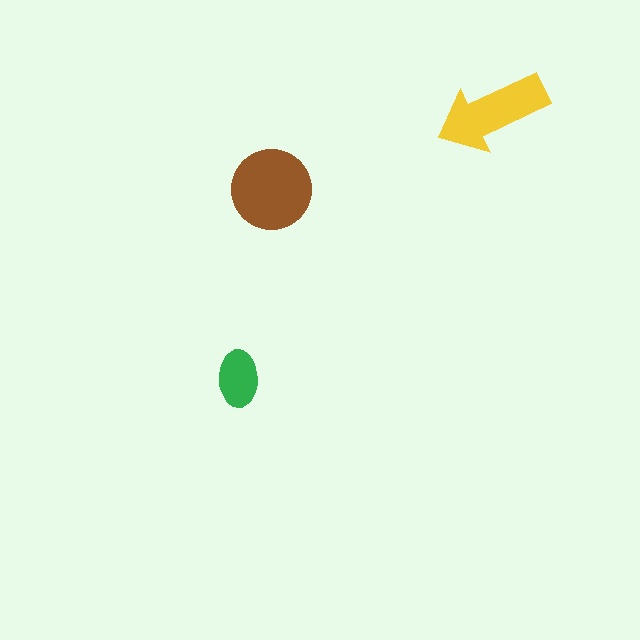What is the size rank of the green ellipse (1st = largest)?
3rd.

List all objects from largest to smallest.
The brown circle, the yellow arrow, the green ellipse.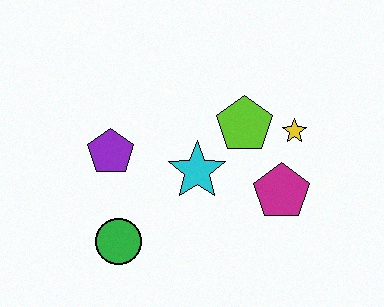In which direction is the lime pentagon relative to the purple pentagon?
The lime pentagon is to the right of the purple pentagon.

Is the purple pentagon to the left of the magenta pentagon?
Yes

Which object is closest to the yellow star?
The lime pentagon is closest to the yellow star.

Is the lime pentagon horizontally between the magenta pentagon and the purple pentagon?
Yes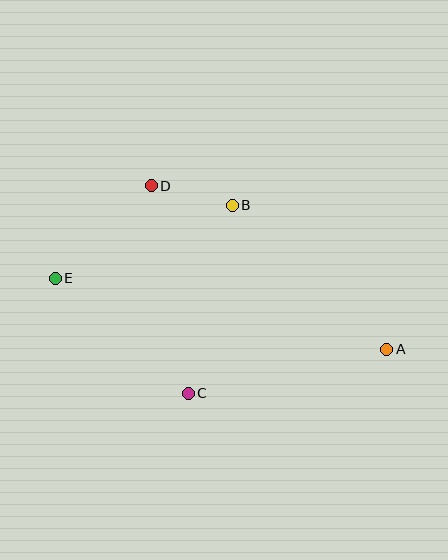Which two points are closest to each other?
Points B and D are closest to each other.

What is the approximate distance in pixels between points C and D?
The distance between C and D is approximately 211 pixels.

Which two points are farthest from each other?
Points A and E are farthest from each other.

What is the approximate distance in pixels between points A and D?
The distance between A and D is approximately 287 pixels.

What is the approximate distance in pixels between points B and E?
The distance between B and E is approximately 191 pixels.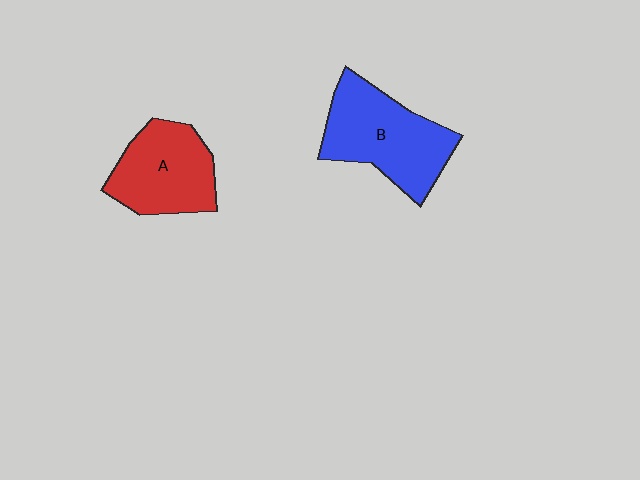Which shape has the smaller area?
Shape A (red).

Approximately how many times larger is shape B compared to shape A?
Approximately 1.2 times.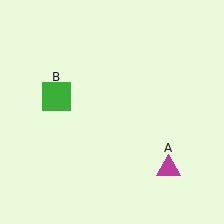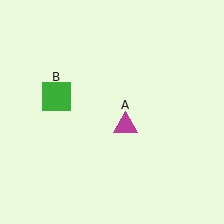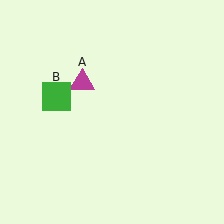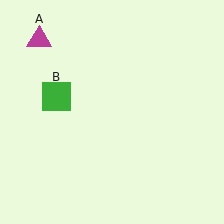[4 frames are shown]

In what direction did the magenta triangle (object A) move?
The magenta triangle (object A) moved up and to the left.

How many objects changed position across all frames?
1 object changed position: magenta triangle (object A).